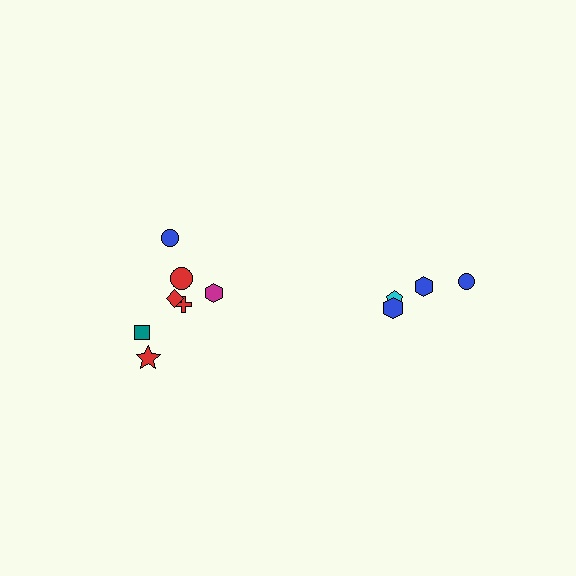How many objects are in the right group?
There are 4 objects.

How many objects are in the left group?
There are 7 objects.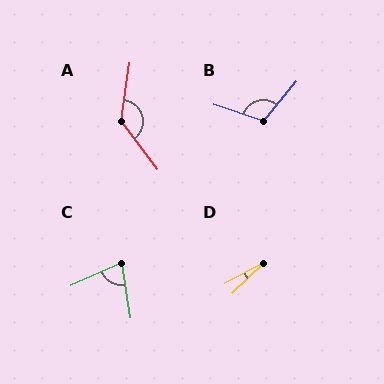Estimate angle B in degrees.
Approximately 111 degrees.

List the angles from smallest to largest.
D (16°), C (74°), B (111°), A (136°).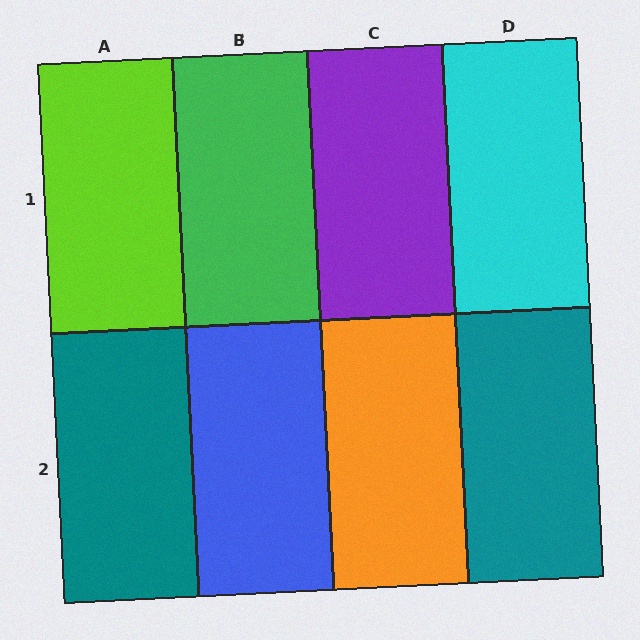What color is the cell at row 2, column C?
Orange.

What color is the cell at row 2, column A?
Teal.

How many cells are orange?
1 cell is orange.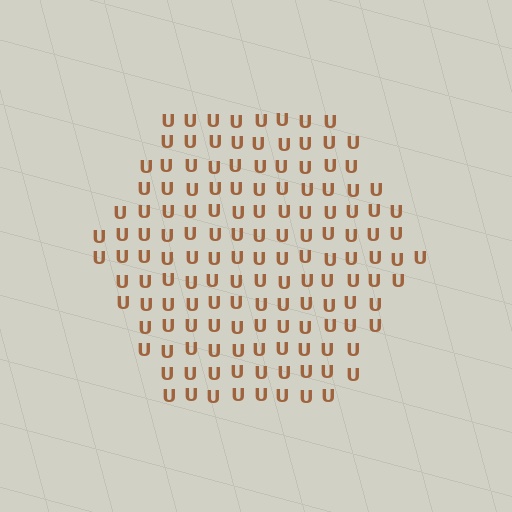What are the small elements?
The small elements are letter U's.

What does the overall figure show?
The overall figure shows a hexagon.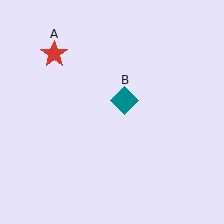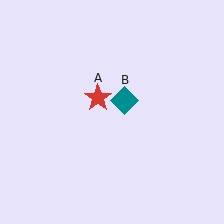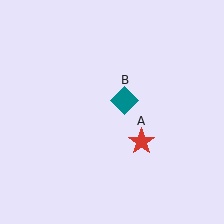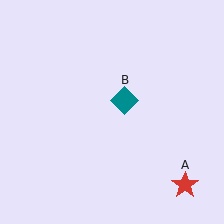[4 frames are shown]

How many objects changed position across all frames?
1 object changed position: red star (object A).